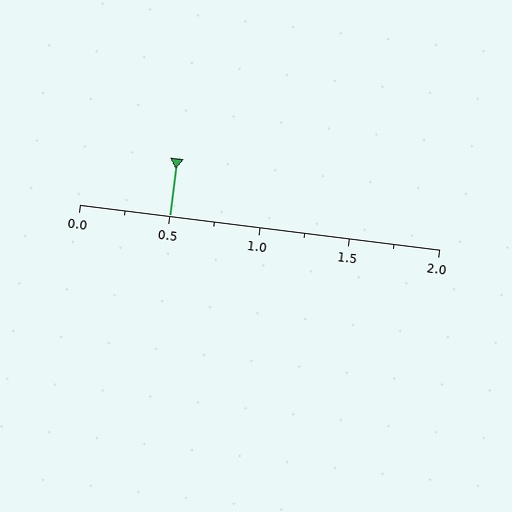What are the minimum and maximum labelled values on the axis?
The axis runs from 0.0 to 2.0.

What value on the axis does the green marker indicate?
The marker indicates approximately 0.5.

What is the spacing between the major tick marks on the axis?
The major ticks are spaced 0.5 apart.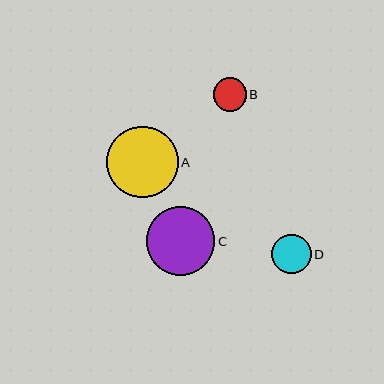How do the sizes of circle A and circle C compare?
Circle A and circle C are approximately the same size.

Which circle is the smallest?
Circle B is the smallest with a size of approximately 33 pixels.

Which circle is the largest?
Circle A is the largest with a size of approximately 71 pixels.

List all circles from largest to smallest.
From largest to smallest: A, C, D, B.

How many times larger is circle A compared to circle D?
Circle A is approximately 1.8 times the size of circle D.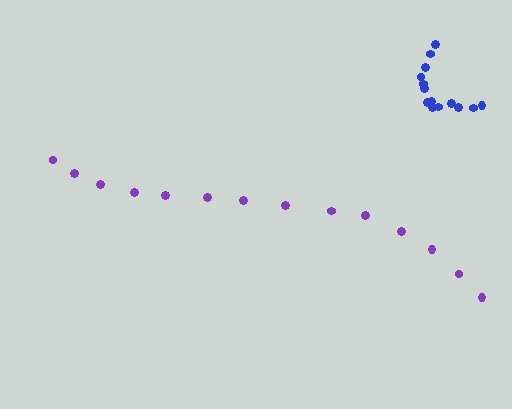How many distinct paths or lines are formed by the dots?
There are 2 distinct paths.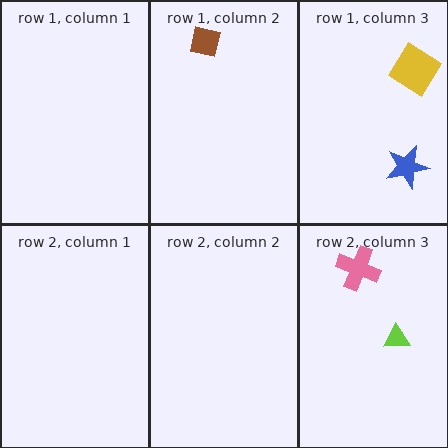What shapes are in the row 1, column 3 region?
The blue star, the yellow diamond.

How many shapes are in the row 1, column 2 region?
1.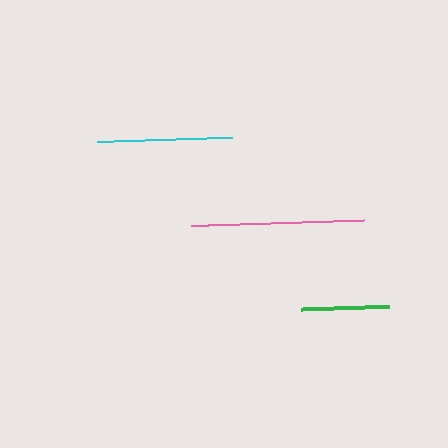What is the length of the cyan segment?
The cyan segment is approximately 135 pixels long.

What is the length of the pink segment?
The pink segment is approximately 173 pixels long.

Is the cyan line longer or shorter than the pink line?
The pink line is longer than the cyan line.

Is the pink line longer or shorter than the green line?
The pink line is longer than the green line.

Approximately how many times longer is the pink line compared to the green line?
The pink line is approximately 2.0 times the length of the green line.